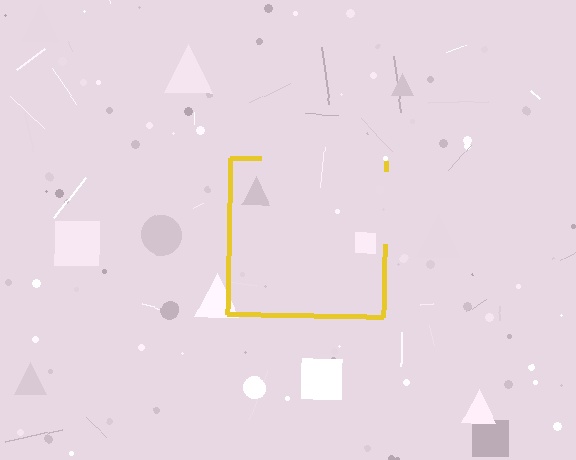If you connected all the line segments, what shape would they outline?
They would outline a square.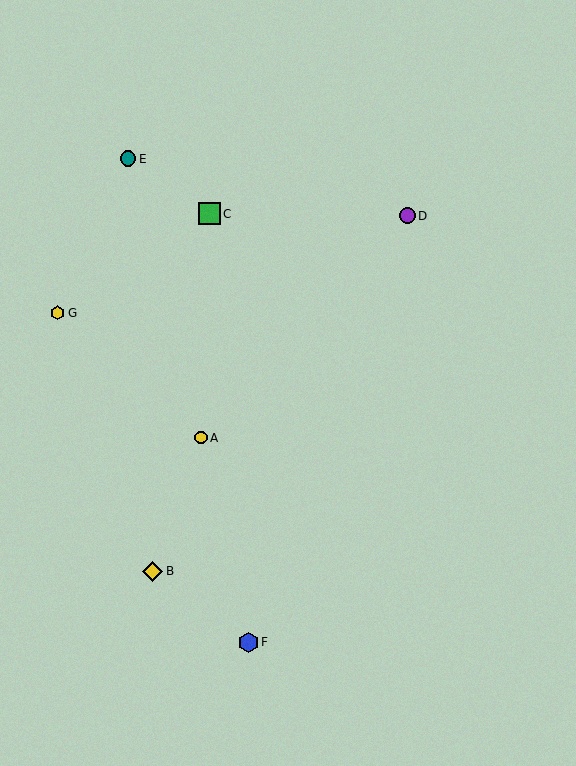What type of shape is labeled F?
Shape F is a blue hexagon.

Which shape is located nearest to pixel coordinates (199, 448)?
The yellow circle (labeled A) at (201, 438) is nearest to that location.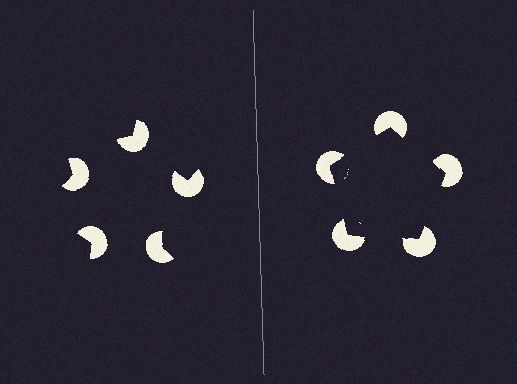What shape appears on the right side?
An illusory pentagon.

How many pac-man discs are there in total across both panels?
10 — 5 on each side.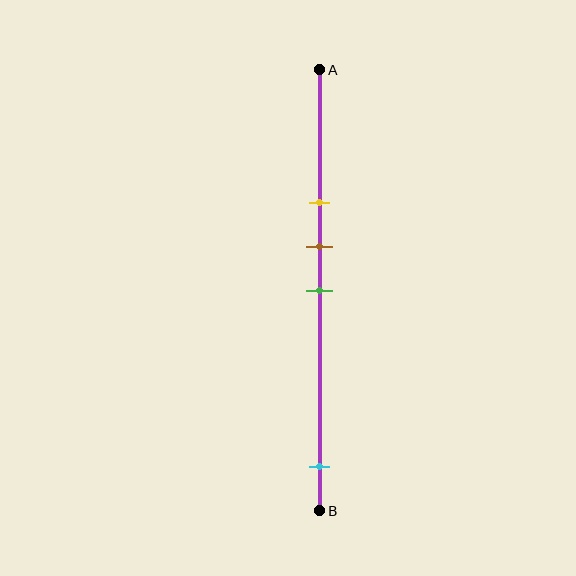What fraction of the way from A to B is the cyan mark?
The cyan mark is approximately 90% (0.9) of the way from A to B.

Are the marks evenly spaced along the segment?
No, the marks are not evenly spaced.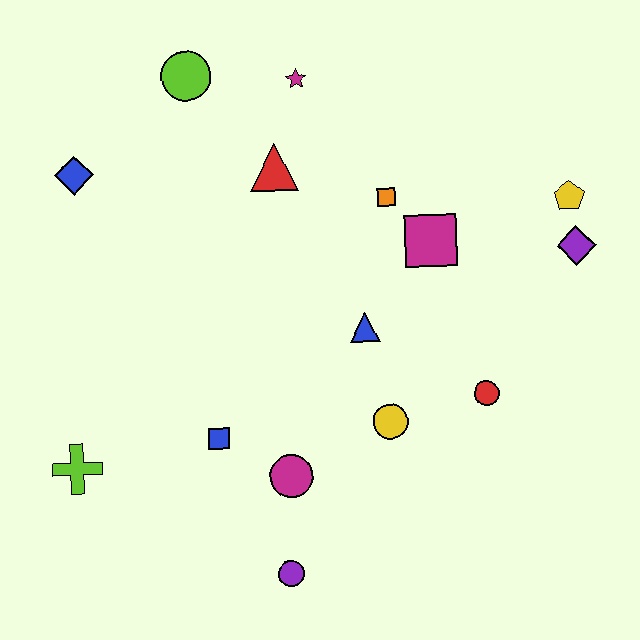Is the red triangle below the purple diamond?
No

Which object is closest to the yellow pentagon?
The purple diamond is closest to the yellow pentagon.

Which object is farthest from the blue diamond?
The purple diamond is farthest from the blue diamond.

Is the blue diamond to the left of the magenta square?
Yes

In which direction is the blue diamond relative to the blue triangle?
The blue diamond is to the left of the blue triangle.